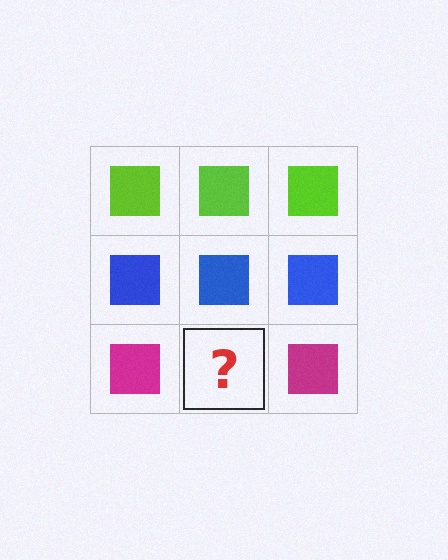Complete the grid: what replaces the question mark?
The question mark should be replaced with a magenta square.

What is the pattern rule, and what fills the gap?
The rule is that each row has a consistent color. The gap should be filled with a magenta square.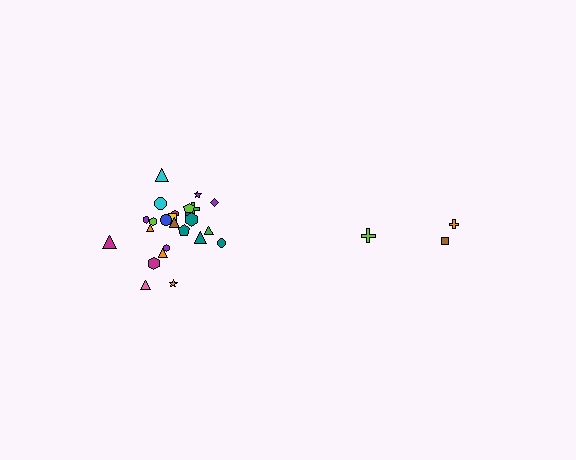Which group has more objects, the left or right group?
The left group.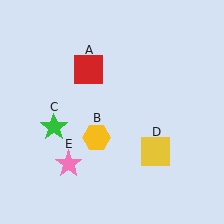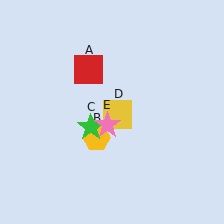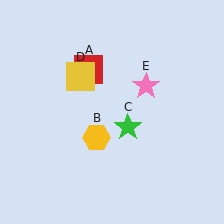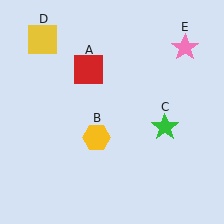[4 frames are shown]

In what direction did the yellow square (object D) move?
The yellow square (object D) moved up and to the left.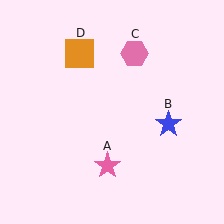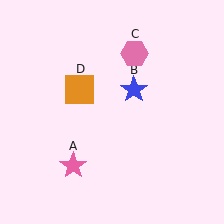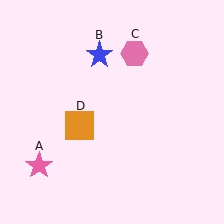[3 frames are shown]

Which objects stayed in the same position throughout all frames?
Pink hexagon (object C) remained stationary.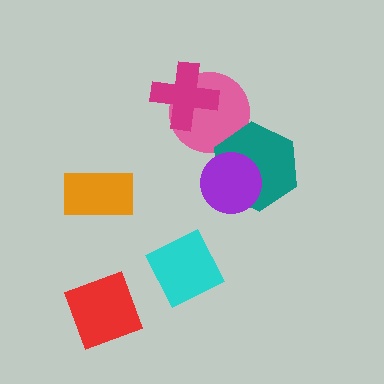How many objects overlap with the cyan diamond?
0 objects overlap with the cyan diamond.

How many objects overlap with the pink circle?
2 objects overlap with the pink circle.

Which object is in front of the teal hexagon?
The purple circle is in front of the teal hexagon.